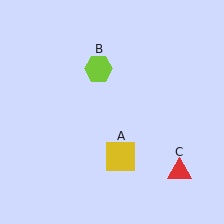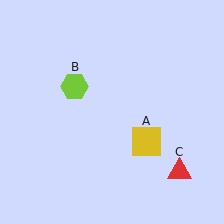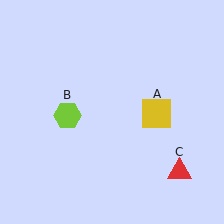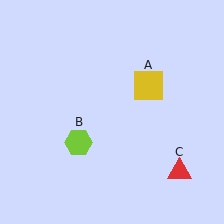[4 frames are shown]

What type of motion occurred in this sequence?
The yellow square (object A), lime hexagon (object B) rotated counterclockwise around the center of the scene.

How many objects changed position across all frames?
2 objects changed position: yellow square (object A), lime hexagon (object B).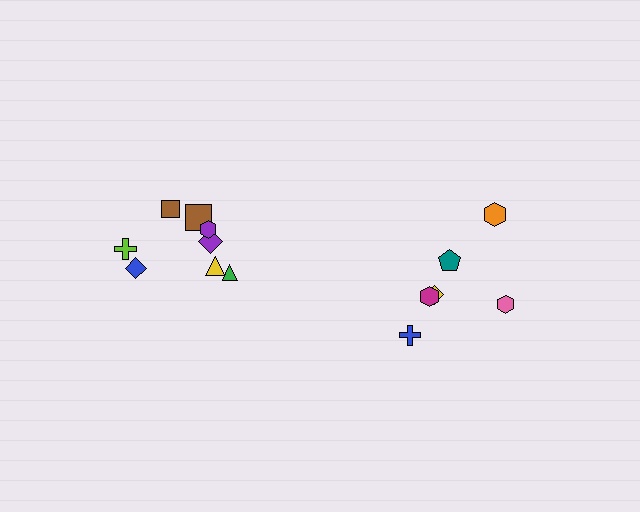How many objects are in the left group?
There are 8 objects.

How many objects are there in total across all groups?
There are 14 objects.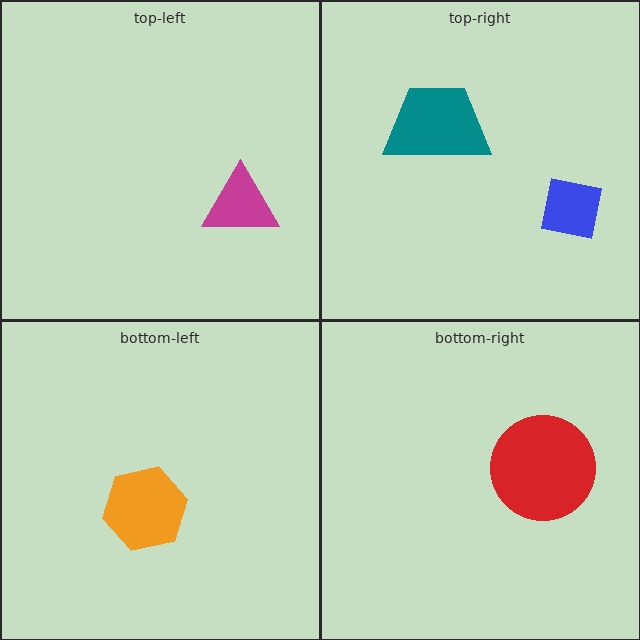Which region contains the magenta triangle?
The top-left region.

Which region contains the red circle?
The bottom-right region.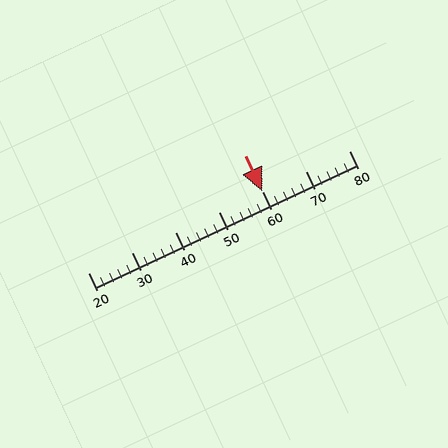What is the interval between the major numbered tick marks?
The major tick marks are spaced 10 units apart.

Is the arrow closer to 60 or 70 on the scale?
The arrow is closer to 60.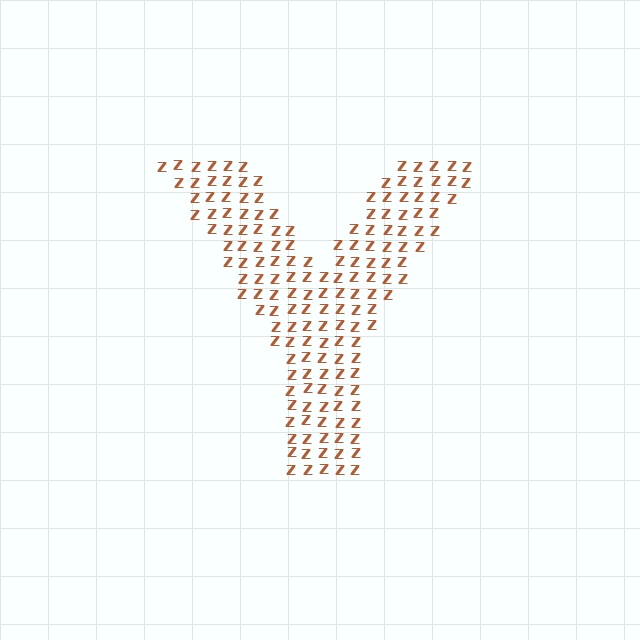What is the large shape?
The large shape is the letter Y.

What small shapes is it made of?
It is made of small letter Z's.